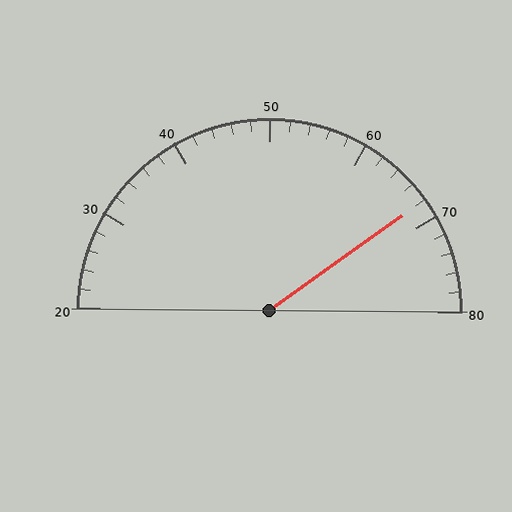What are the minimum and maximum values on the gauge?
The gauge ranges from 20 to 80.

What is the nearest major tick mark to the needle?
The nearest major tick mark is 70.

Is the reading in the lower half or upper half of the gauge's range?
The reading is in the upper half of the range (20 to 80).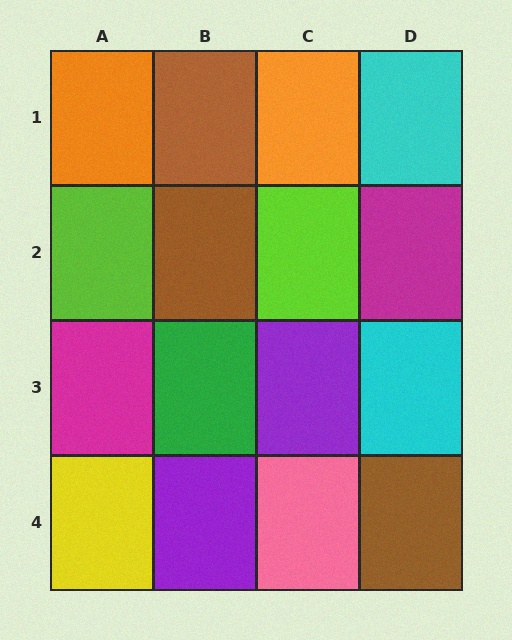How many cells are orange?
2 cells are orange.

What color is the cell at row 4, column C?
Pink.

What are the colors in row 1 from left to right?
Orange, brown, orange, cyan.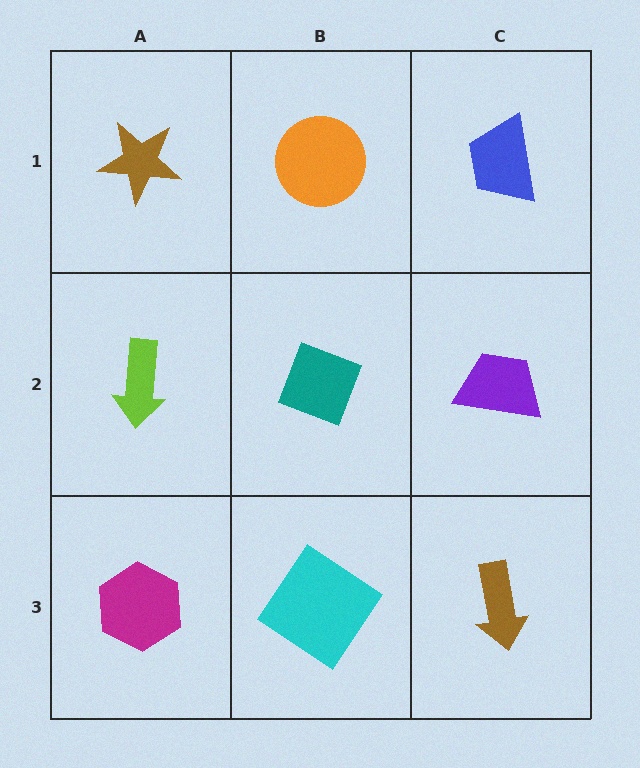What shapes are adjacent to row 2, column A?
A brown star (row 1, column A), a magenta hexagon (row 3, column A), a teal diamond (row 2, column B).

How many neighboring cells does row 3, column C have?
2.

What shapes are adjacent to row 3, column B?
A teal diamond (row 2, column B), a magenta hexagon (row 3, column A), a brown arrow (row 3, column C).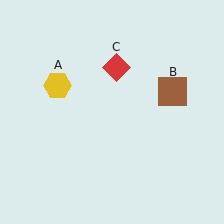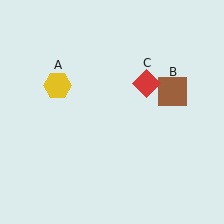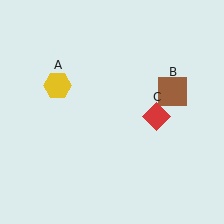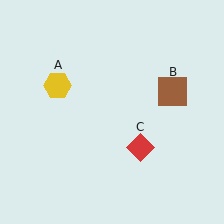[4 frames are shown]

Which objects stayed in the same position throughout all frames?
Yellow hexagon (object A) and brown square (object B) remained stationary.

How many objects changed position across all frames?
1 object changed position: red diamond (object C).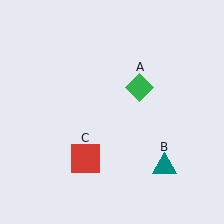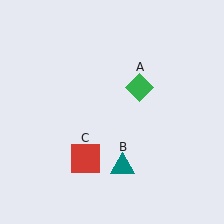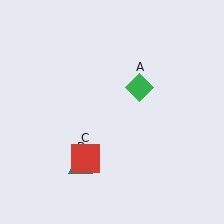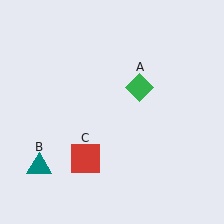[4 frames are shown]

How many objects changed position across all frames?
1 object changed position: teal triangle (object B).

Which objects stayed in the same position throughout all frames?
Green diamond (object A) and red square (object C) remained stationary.